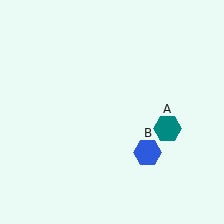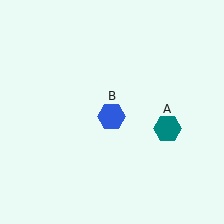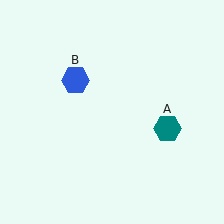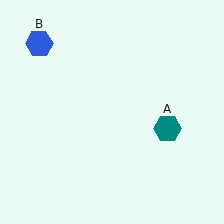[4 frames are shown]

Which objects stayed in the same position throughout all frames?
Teal hexagon (object A) remained stationary.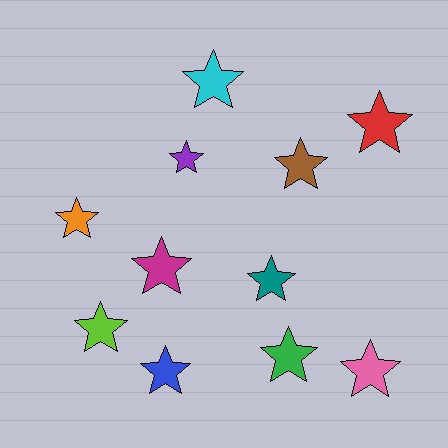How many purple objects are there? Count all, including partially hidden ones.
There is 1 purple object.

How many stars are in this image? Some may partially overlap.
There are 11 stars.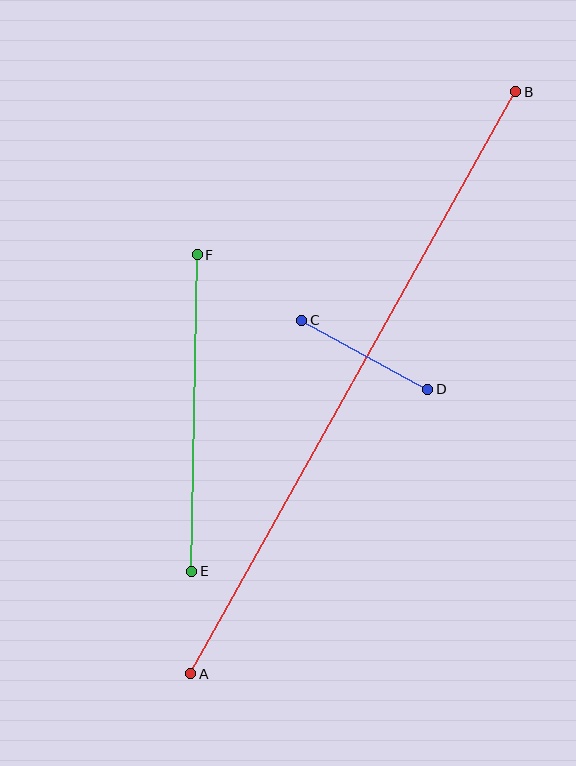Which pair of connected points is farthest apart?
Points A and B are farthest apart.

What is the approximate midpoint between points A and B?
The midpoint is at approximately (353, 383) pixels.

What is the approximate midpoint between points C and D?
The midpoint is at approximately (365, 355) pixels.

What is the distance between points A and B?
The distance is approximately 666 pixels.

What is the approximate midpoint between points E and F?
The midpoint is at approximately (194, 413) pixels.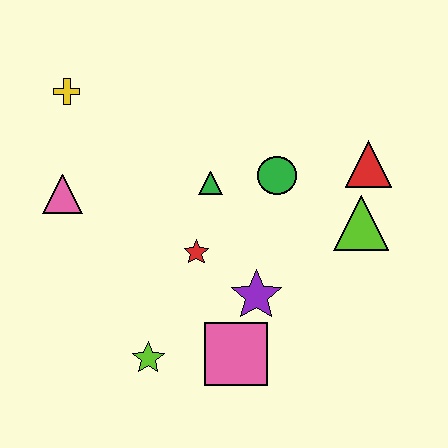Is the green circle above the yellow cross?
No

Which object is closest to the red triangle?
The lime triangle is closest to the red triangle.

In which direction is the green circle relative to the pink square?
The green circle is above the pink square.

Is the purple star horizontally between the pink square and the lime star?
No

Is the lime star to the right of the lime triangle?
No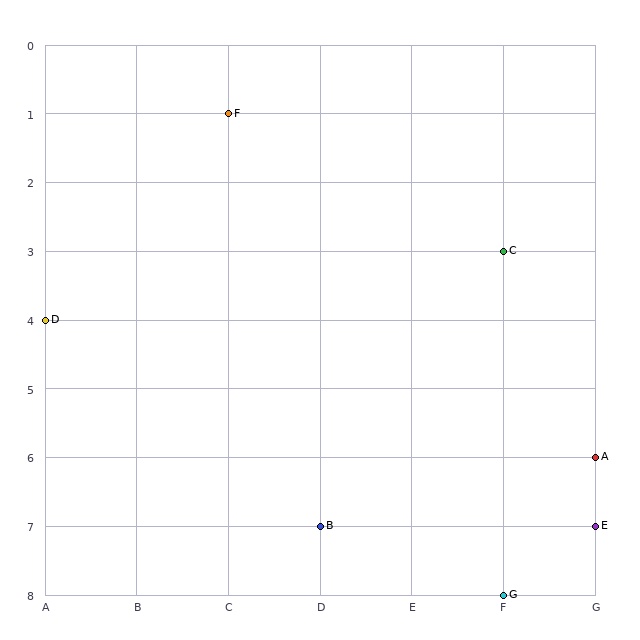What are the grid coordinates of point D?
Point D is at grid coordinates (A, 4).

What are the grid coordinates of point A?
Point A is at grid coordinates (G, 6).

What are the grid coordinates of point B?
Point B is at grid coordinates (D, 7).